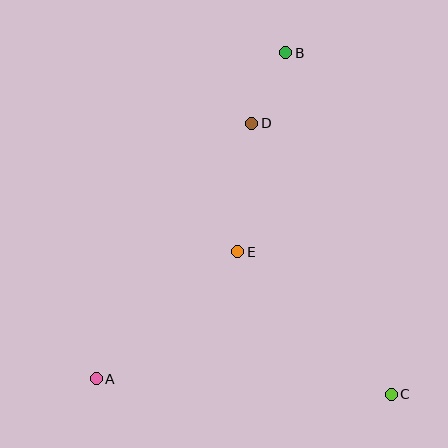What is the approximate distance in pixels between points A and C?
The distance between A and C is approximately 296 pixels.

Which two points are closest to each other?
Points B and D are closest to each other.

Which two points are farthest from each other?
Points A and B are farthest from each other.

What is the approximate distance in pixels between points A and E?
The distance between A and E is approximately 190 pixels.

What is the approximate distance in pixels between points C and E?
The distance between C and E is approximately 210 pixels.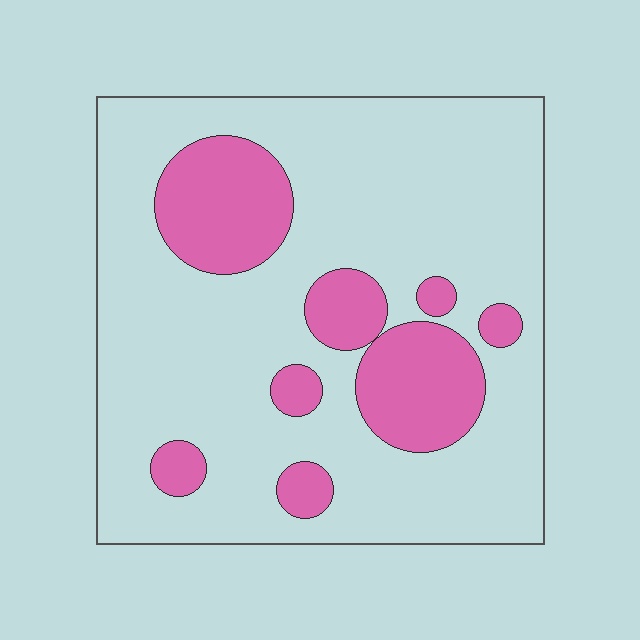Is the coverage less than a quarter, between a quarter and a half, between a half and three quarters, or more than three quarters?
Less than a quarter.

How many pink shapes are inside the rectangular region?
8.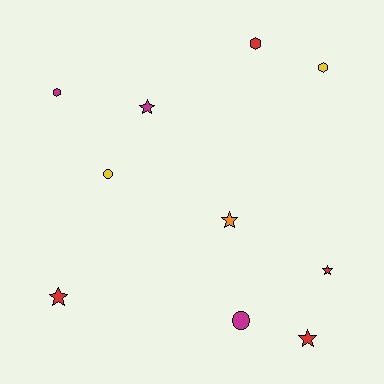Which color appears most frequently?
Red, with 4 objects.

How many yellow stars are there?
There are no yellow stars.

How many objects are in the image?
There are 10 objects.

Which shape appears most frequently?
Star, with 5 objects.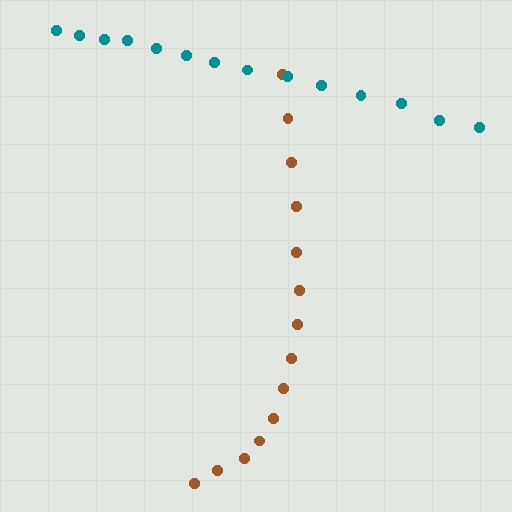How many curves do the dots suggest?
There are 2 distinct paths.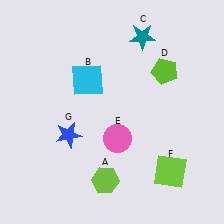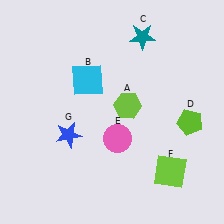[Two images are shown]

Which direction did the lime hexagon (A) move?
The lime hexagon (A) moved up.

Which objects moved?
The objects that moved are: the lime hexagon (A), the lime pentagon (D).